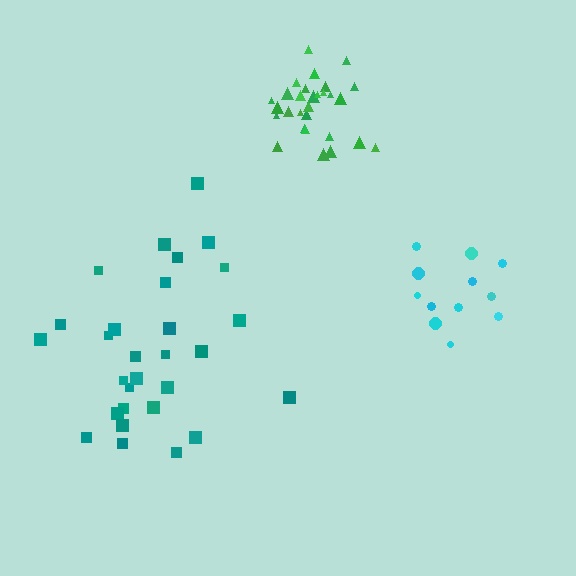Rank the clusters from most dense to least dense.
green, cyan, teal.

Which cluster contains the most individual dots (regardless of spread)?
Teal (29).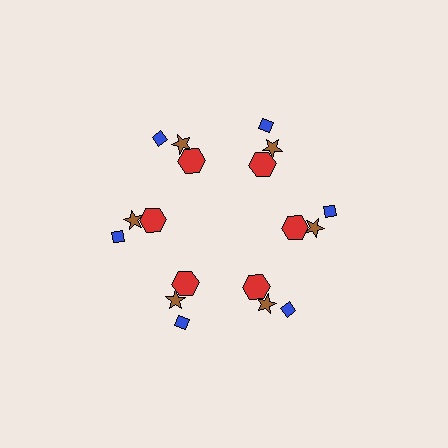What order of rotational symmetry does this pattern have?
This pattern has 6-fold rotational symmetry.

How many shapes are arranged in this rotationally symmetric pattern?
There are 18 shapes, arranged in 6 groups of 3.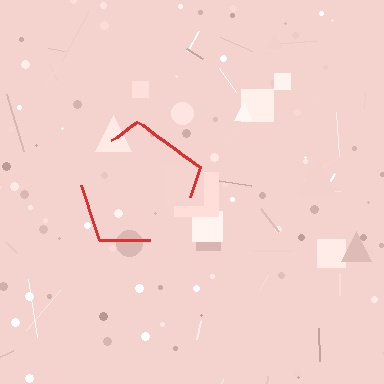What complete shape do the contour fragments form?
The contour fragments form a pentagon.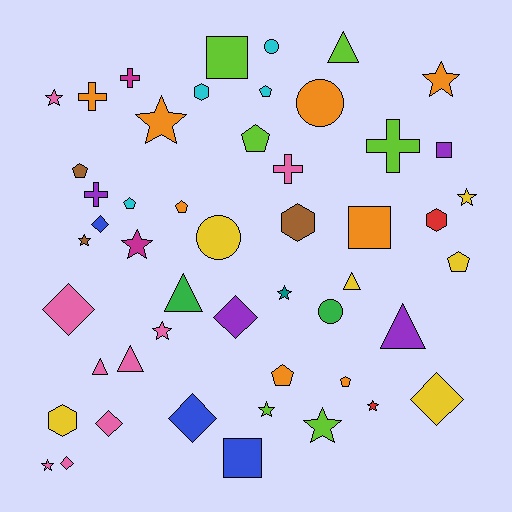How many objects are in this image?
There are 50 objects.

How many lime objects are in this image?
There are 6 lime objects.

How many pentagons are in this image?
There are 8 pentagons.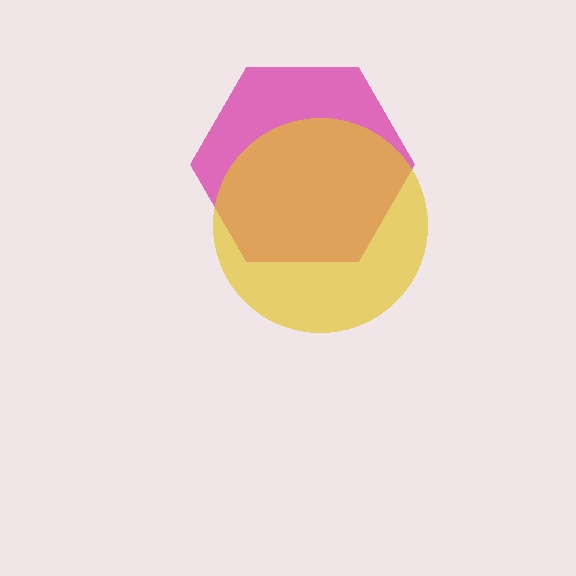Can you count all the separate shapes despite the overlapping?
Yes, there are 2 separate shapes.